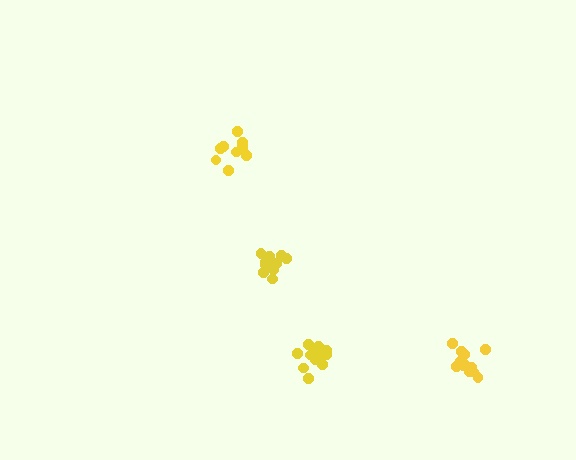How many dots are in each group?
Group 1: 14 dots, Group 2: 11 dots, Group 3: 12 dots, Group 4: 11 dots (48 total).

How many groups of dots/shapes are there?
There are 4 groups.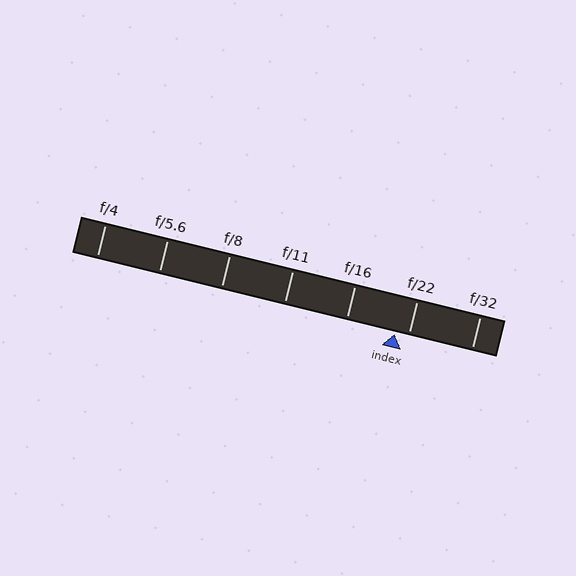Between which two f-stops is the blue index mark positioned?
The index mark is between f/16 and f/22.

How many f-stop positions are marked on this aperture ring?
There are 7 f-stop positions marked.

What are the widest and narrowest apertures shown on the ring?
The widest aperture shown is f/4 and the narrowest is f/32.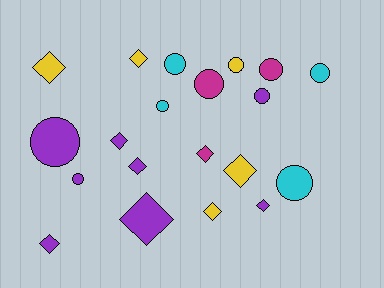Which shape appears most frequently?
Diamond, with 10 objects.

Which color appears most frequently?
Purple, with 8 objects.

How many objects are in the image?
There are 20 objects.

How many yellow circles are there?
There is 1 yellow circle.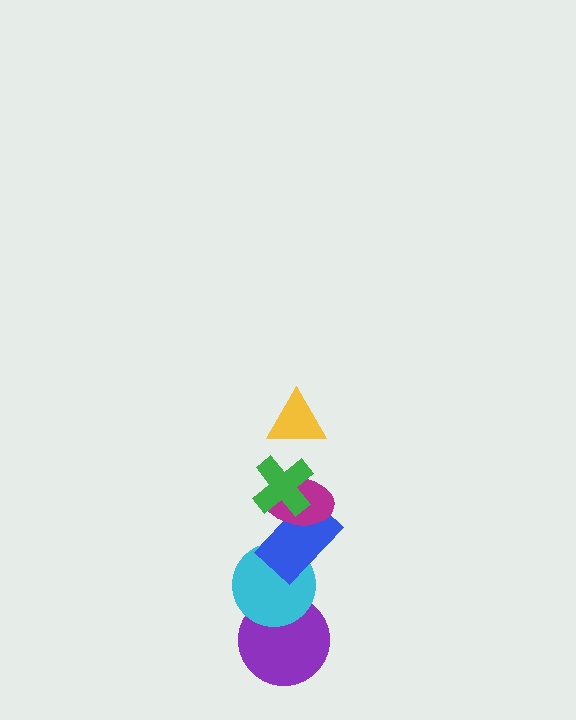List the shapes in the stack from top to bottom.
From top to bottom: the yellow triangle, the green cross, the magenta ellipse, the blue rectangle, the cyan circle, the purple circle.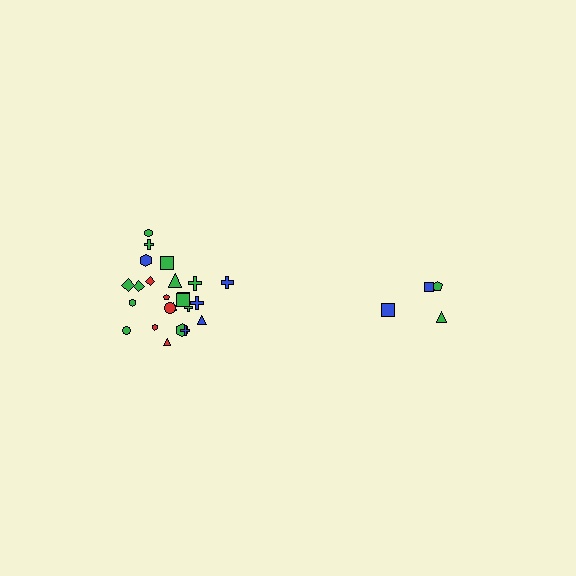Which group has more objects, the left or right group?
The left group.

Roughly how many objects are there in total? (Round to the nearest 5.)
Roughly 30 objects in total.